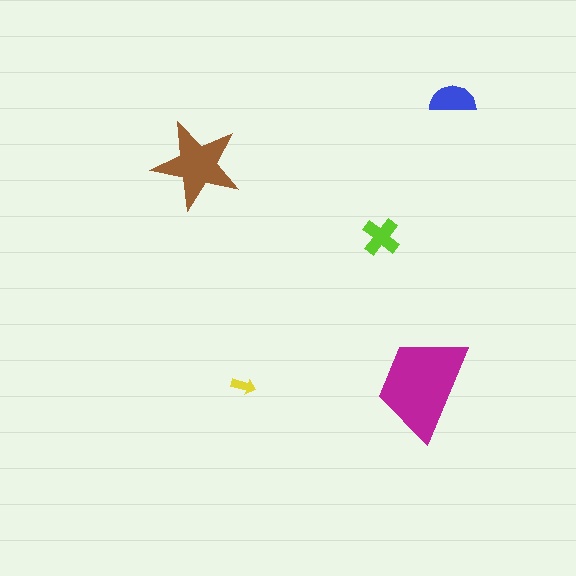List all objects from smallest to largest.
The yellow arrow, the lime cross, the blue semicircle, the brown star, the magenta trapezoid.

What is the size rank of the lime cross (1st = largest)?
4th.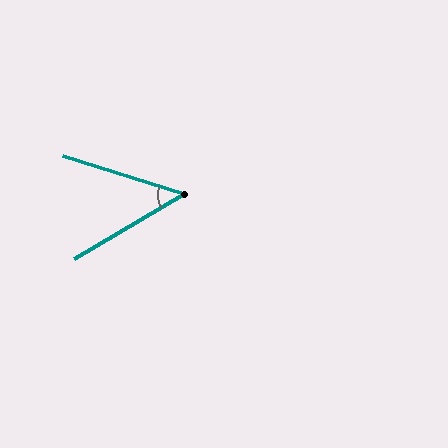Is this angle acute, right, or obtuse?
It is acute.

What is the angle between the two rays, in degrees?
Approximately 48 degrees.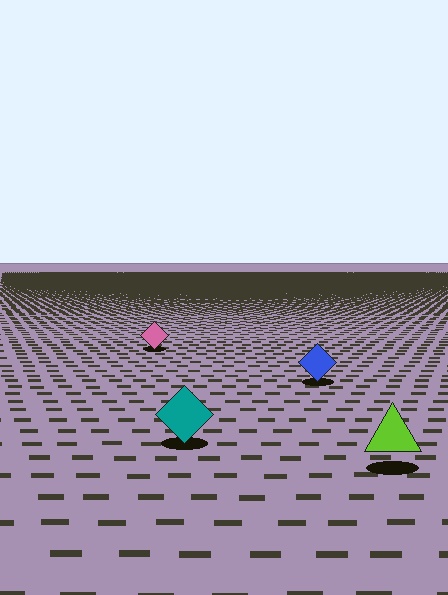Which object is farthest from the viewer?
The pink diamond is farthest from the viewer. It appears smaller and the ground texture around it is denser.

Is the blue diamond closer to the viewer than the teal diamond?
No. The teal diamond is closer — you can tell from the texture gradient: the ground texture is coarser near it.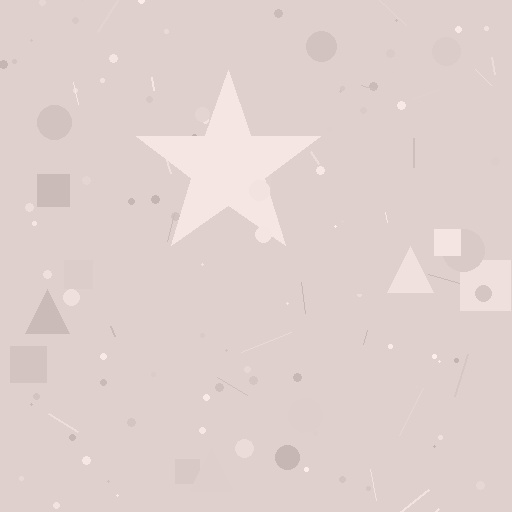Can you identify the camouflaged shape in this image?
The camouflaged shape is a star.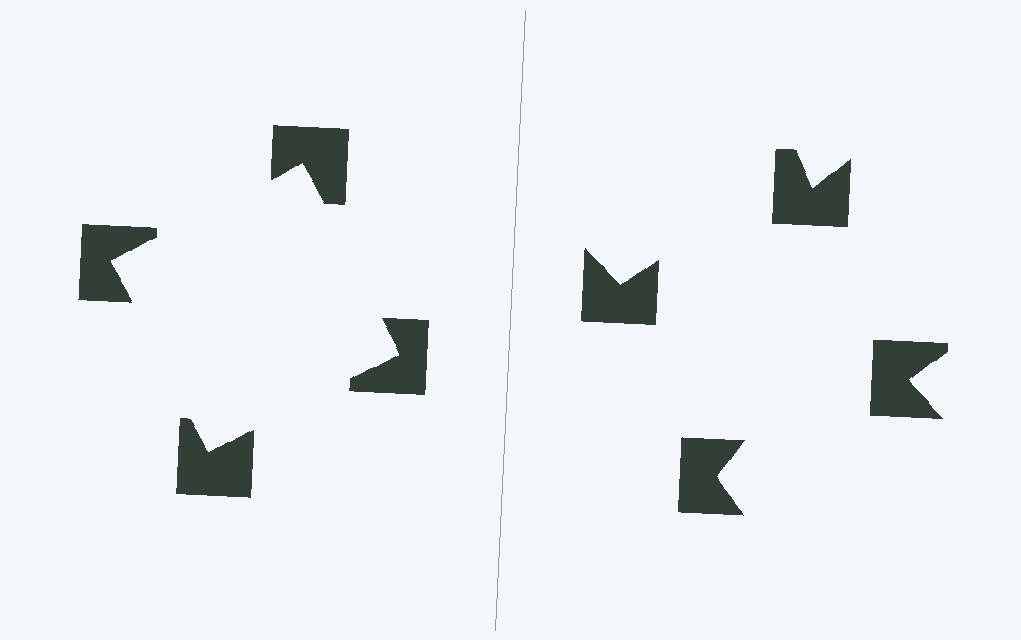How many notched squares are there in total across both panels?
8 — 4 on each side.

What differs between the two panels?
The notched squares are positioned identically on both sides; only the wedge orientations differ. On the left they align to a square; on the right they are misaligned.